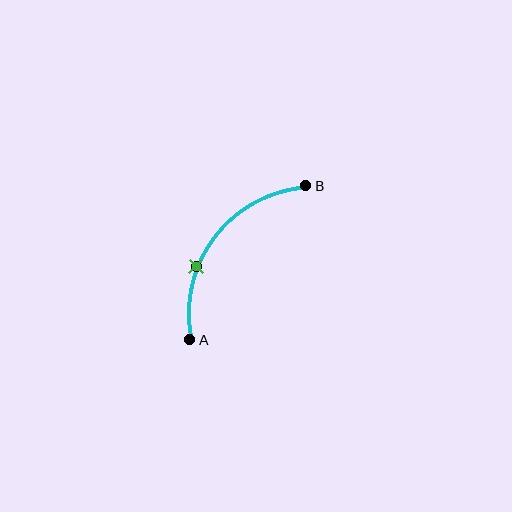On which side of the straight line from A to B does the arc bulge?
The arc bulges above and to the left of the straight line connecting A and B.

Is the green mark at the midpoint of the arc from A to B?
No. The green mark lies on the arc but is closer to endpoint A. The arc midpoint would be at the point on the curve equidistant along the arc from both A and B.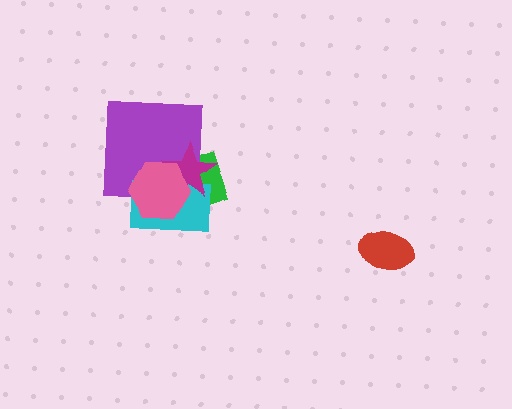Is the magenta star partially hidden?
Yes, it is partially covered by another shape.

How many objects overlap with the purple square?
4 objects overlap with the purple square.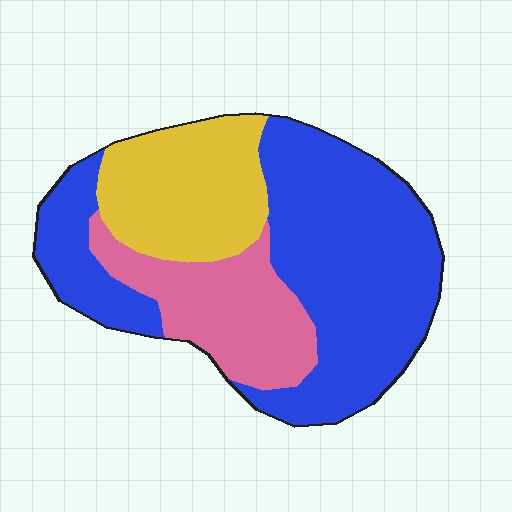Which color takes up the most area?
Blue, at roughly 55%.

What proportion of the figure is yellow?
Yellow covers 23% of the figure.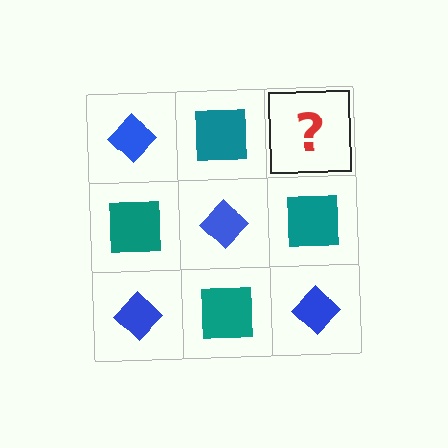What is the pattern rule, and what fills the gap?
The rule is that it alternates blue diamond and teal square in a checkerboard pattern. The gap should be filled with a blue diamond.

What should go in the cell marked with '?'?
The missing cell should contain a blue diamond.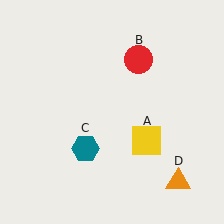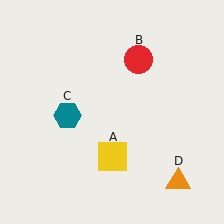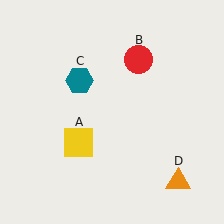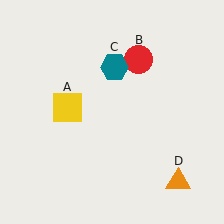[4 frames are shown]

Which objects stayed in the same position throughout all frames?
Red circle (object B) and orange triangle (object D) remained stationary.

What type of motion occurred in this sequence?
The yellow square (object A), teal hexagon (object C) rotated clockwise around the center of the scene.